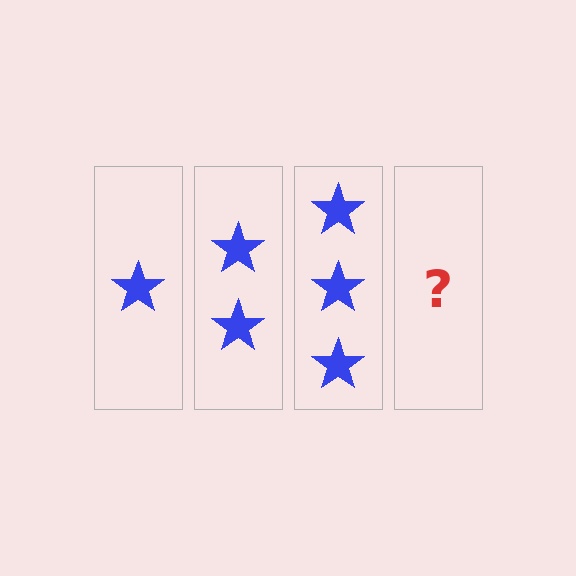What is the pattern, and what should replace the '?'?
The pattern is that each step adds one more star. The '?' should be 4 stars.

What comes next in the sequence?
The next element should be 4 stars.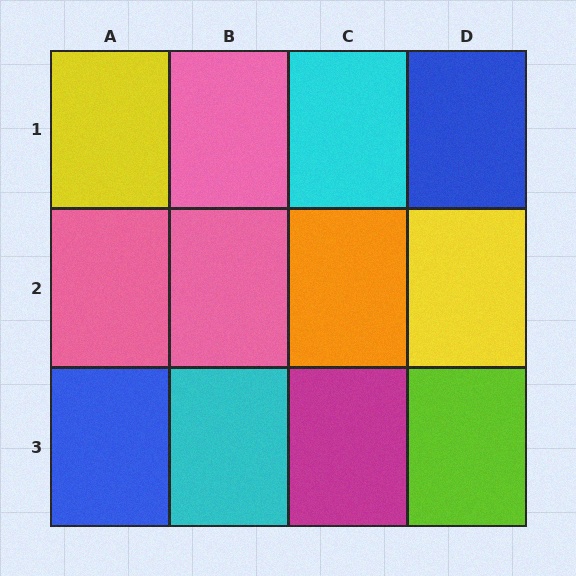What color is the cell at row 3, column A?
Blue.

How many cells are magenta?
1 cell is magenta.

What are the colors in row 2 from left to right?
Pink, pink, orange, yellow.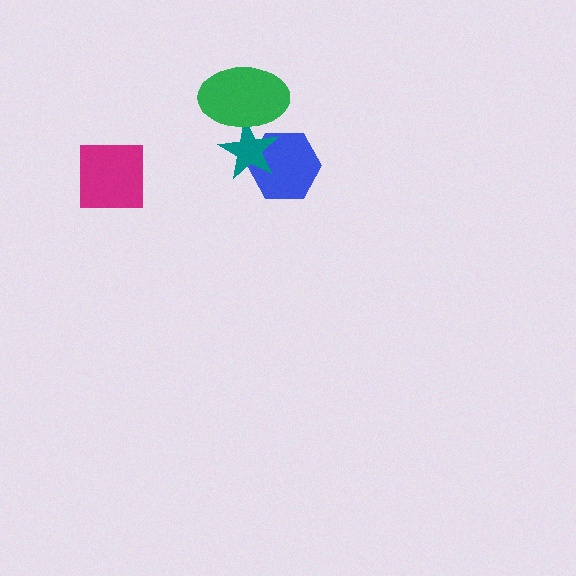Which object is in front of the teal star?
The green ellipse is in front of the teal star.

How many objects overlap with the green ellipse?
1 object overlaps with the green ellipse.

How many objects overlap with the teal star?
2 objects overlap with the teal star.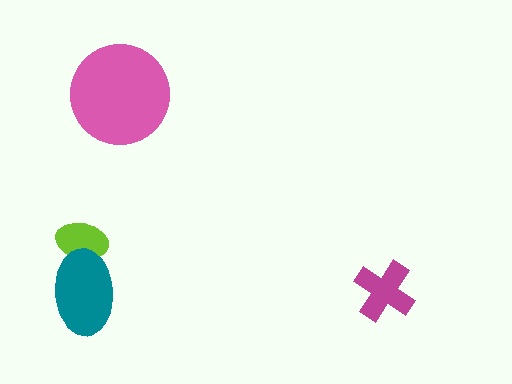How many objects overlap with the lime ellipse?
1 object overlaps with the lime ellipse.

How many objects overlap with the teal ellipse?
1 object overlaps with the teal ellipse.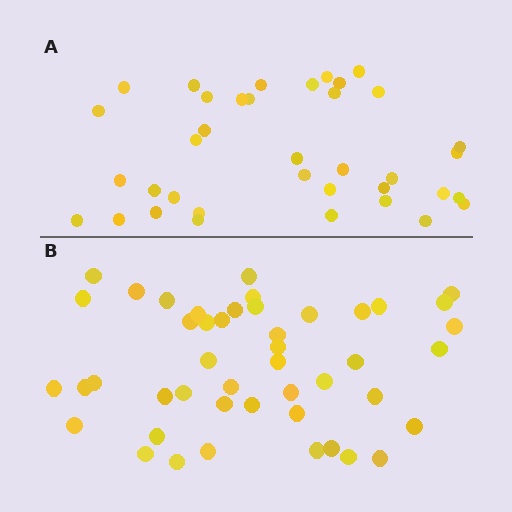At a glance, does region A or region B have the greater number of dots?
Region B (the bottom region) has more dots.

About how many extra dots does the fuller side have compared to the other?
Region B has roughly 8 or so more dots than region A.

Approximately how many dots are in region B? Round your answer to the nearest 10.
About 50 dots. (The exact count is 46, which rounds to 50.)